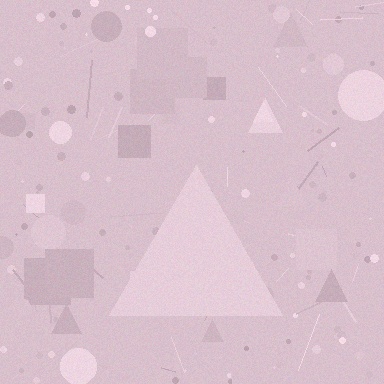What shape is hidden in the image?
A triangle is hidden in the image.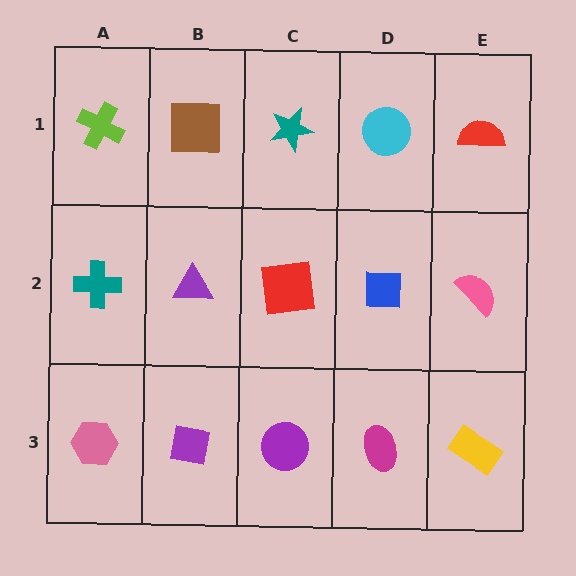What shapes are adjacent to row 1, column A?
A teal cross (row 2, column A), a brown square (row 1, column B).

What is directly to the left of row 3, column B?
A pink hexagon.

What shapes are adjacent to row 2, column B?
A brown square (row 1, column B), a purple square (row 3, column B), a teal cross (row 2, column A), a red square (row 2, column C).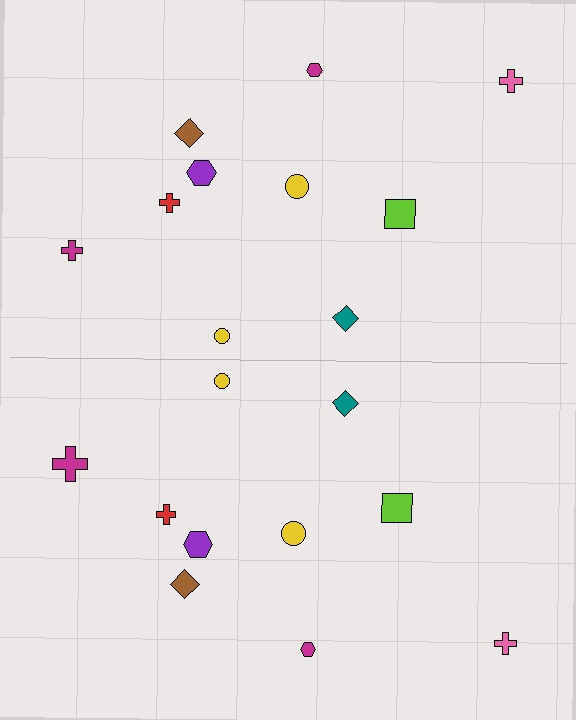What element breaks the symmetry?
The magenta cross on the bottom side has a different size than its mirror counterpart.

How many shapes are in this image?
There are 20 shapes in this image.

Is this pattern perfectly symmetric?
No, the pattern is not perfectly symmetric. The magenta cross on the bottom side has a different size than its mirror counterpart.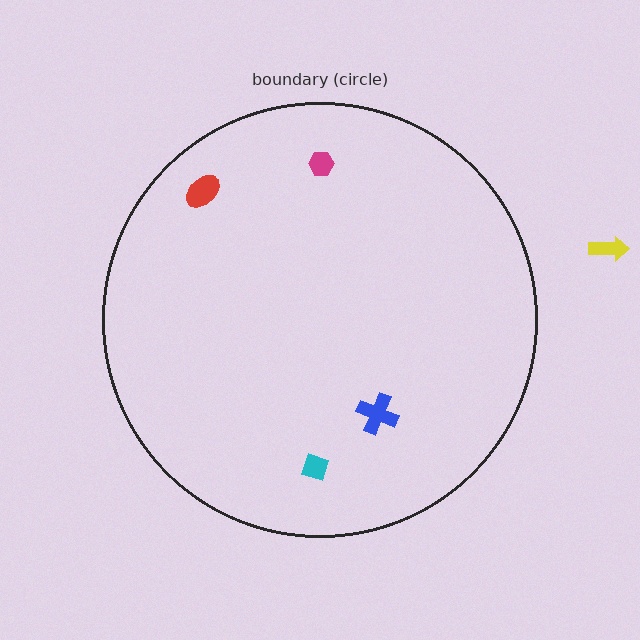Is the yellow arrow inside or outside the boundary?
Outside.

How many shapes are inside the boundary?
4 inside, 1 outside.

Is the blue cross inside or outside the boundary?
Inside.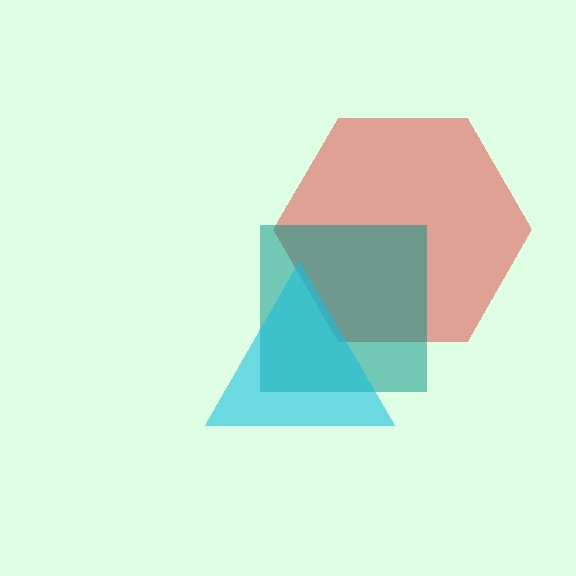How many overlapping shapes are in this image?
There are 3 overlapping shapes in the image.